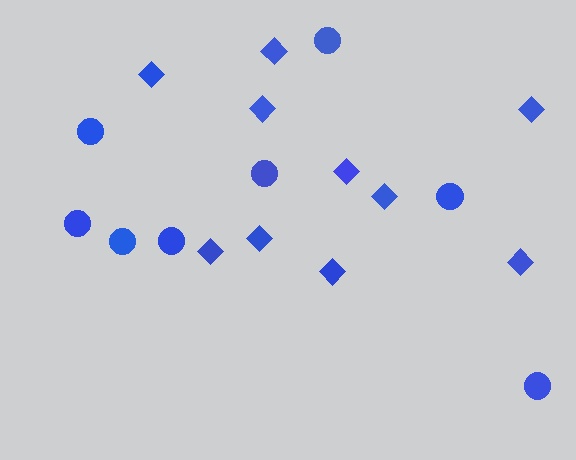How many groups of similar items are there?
There are 2 groups: one group of circles (8) and one group of diamonds (10).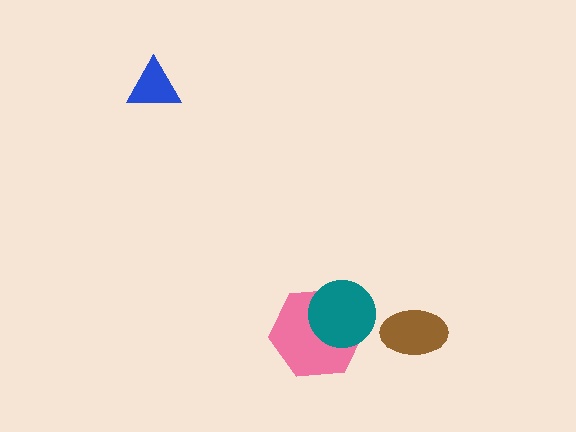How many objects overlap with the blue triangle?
0 objects overlap with the blue triangle.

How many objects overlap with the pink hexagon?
1 object overlaps with the pink hexagon.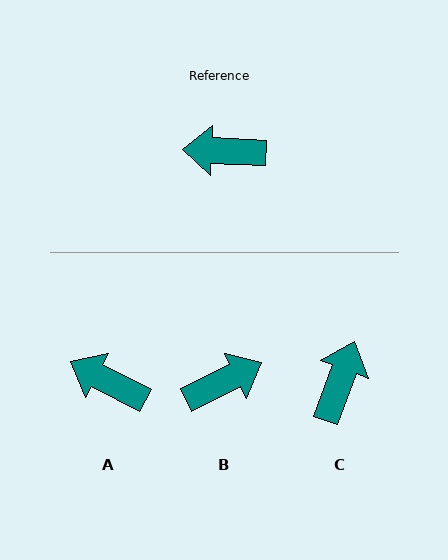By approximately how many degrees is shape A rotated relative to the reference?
Approximately 25 degrees clockwise.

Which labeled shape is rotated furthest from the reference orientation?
B, about 151 degrees away.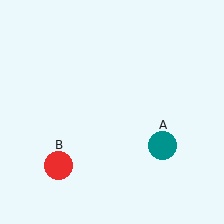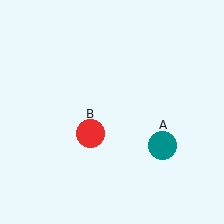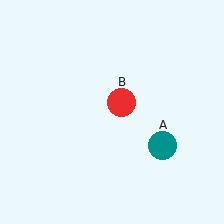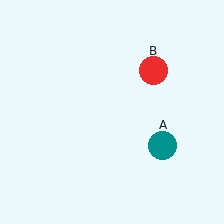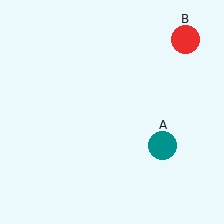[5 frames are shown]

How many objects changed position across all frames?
1 object changed position: red circle (object B).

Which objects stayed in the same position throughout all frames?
Teal circle (object A) remained stationary.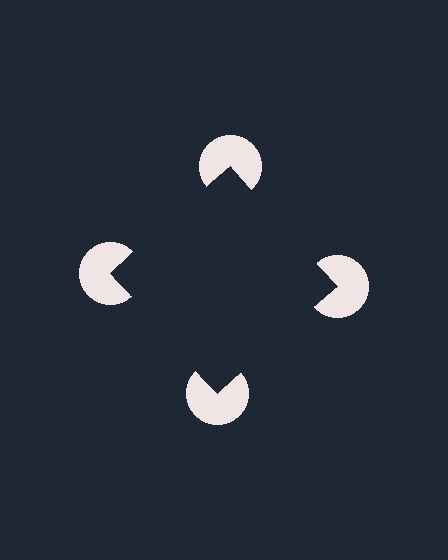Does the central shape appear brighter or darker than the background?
It typically appears slightly darker than the background, even though no actual brightness change is drawn.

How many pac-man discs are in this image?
There are 4 — one at each vertex of the illusory square.